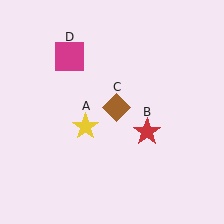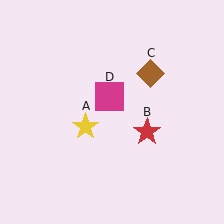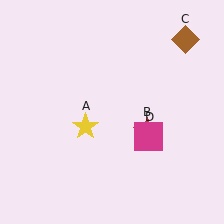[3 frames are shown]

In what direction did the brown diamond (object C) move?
The brown diamond (object C) moved up and to the right.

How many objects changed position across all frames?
2 objects changed position: brown diamond (object C), magenta square (object D).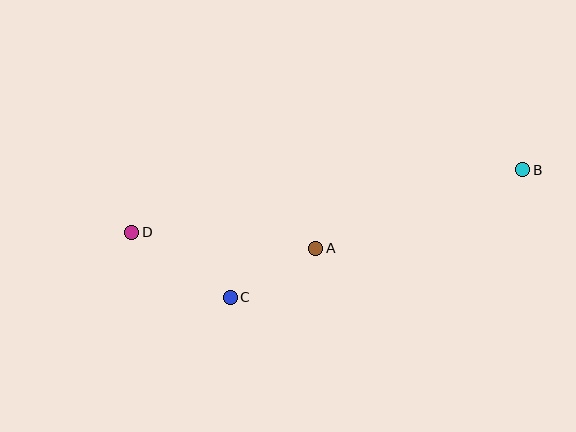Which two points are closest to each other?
Points A and C are closest to each other.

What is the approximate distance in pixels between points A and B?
The distance between A and B is approximately 221 pixels.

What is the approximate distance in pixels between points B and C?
The distance between B and C is approximately 319 pixels.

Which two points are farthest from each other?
Points B and D are farthest from each other.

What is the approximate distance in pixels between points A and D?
The distance between A and D is approximately 185 pixels.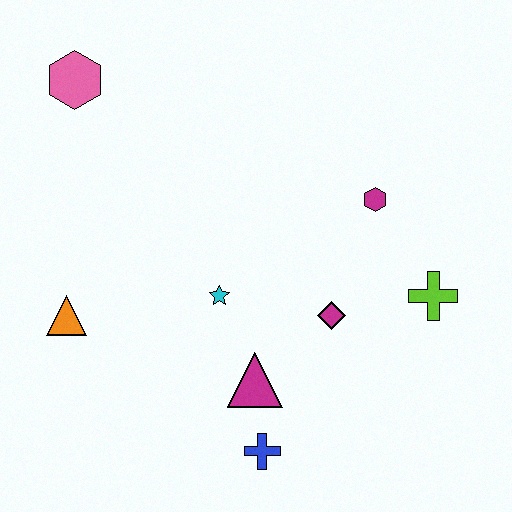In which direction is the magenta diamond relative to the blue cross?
The magenta diamond is above the blue cross.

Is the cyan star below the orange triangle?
No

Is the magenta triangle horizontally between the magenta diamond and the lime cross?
No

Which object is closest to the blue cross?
The magenta triangle is closest to the blue cross.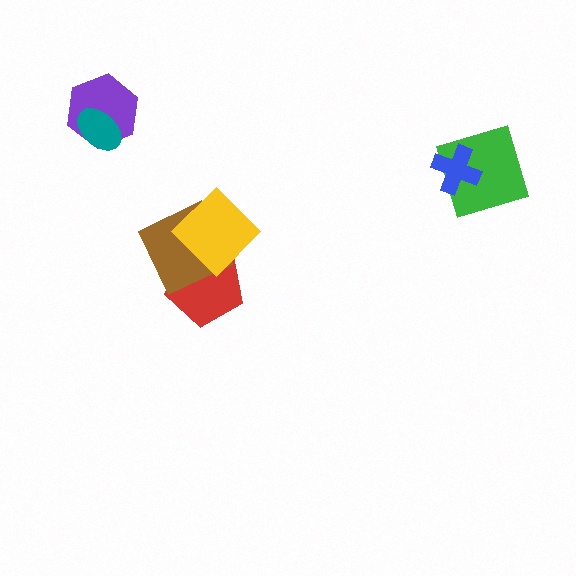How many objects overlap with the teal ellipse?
1 object overlaps with the teal ellipse.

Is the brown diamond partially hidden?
Yes, it is partially covered by another shape.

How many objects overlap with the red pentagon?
2 objects overlap with the red pentagon.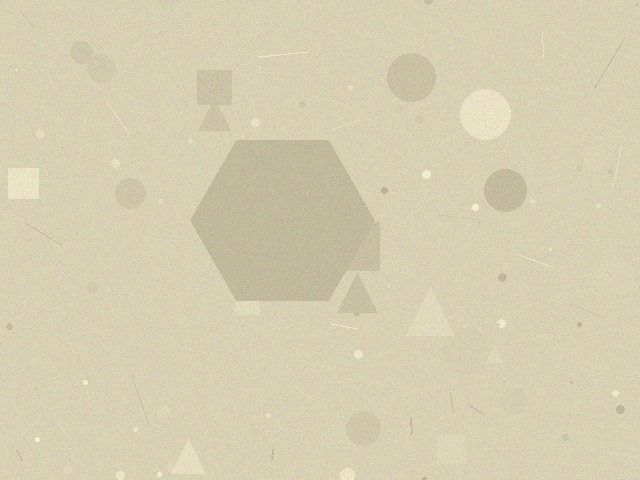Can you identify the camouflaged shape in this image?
The camouflaged shape is a hexagon.